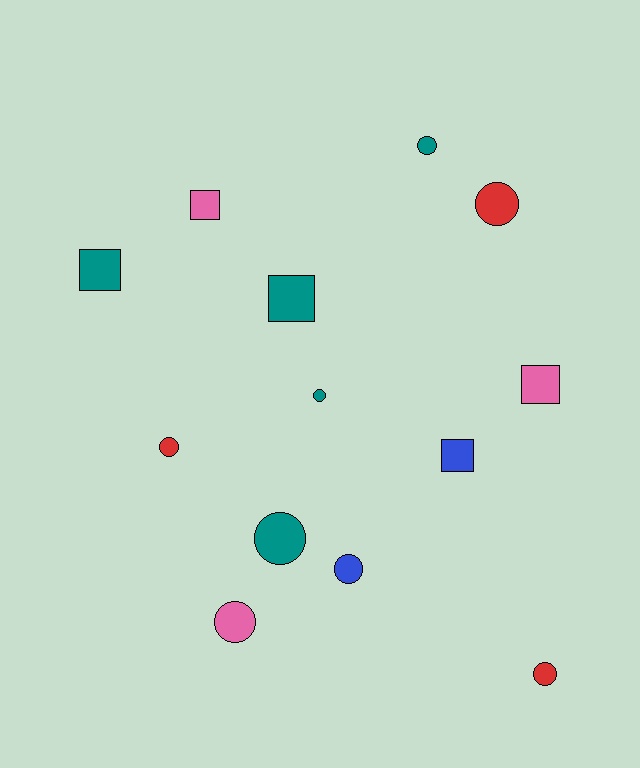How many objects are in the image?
There are 13 objects.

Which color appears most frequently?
Teal, with 5 objects.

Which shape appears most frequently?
Circle, with 8 objects.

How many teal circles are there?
There are 3 teal circles.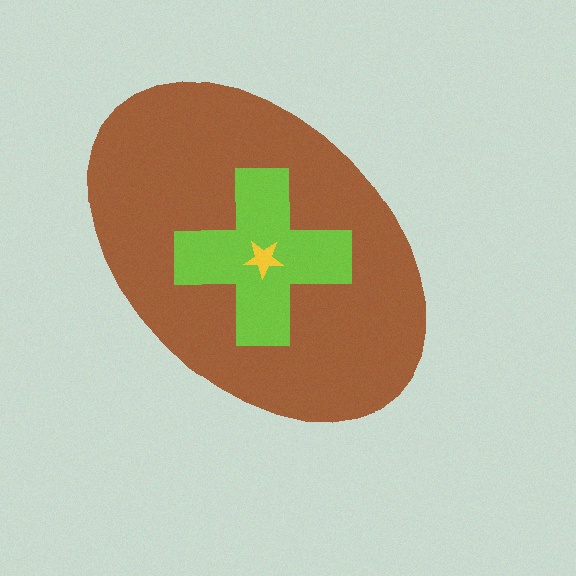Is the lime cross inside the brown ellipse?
Yes.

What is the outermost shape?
The brown ellipse.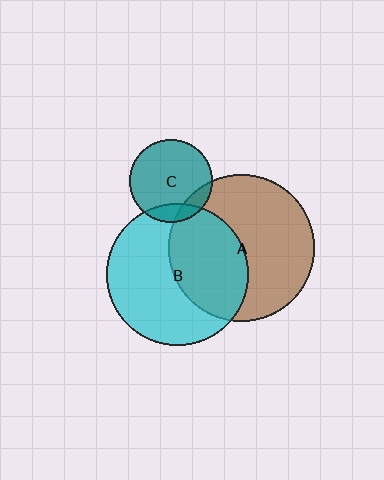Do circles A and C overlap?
Yes.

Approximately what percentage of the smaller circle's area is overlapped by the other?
Approximately 15%.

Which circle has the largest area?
Circle A (brown).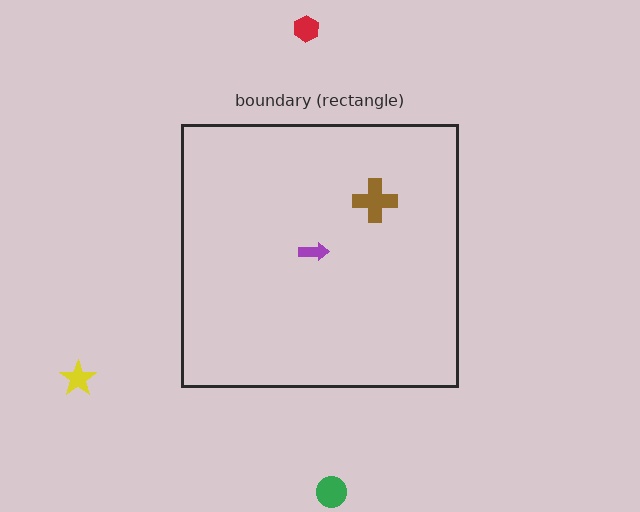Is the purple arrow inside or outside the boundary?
Inside.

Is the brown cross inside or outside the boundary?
Inside.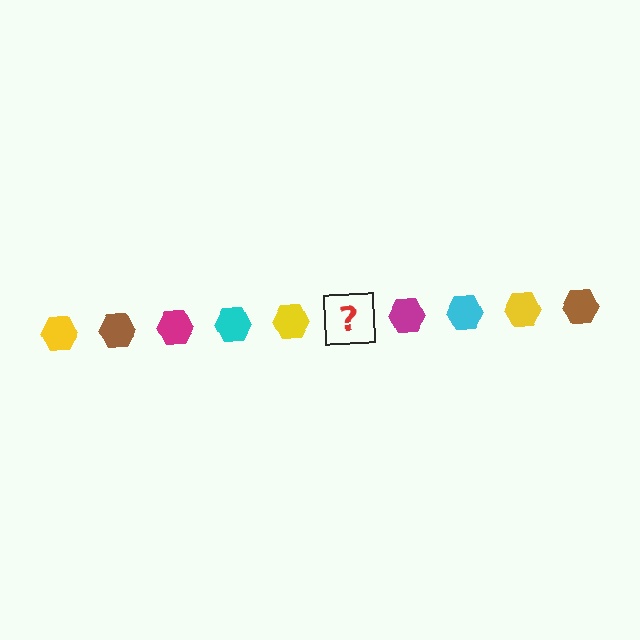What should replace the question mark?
The question mark should be replaced with a brown hexagon.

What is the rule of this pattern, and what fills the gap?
The rule is that the pattern cycles through yellow, brown, magenta, cyan hexagons. The gap should be filled with a brown hexagon.